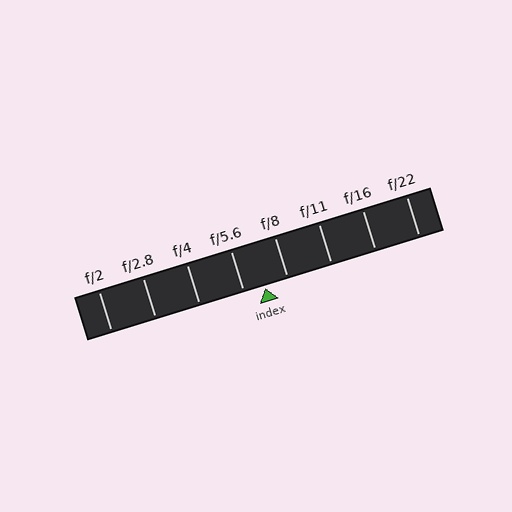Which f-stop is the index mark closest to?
The index mark is closest to f/5.6.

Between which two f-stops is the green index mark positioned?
The index mark is between f/5.6 and f/8.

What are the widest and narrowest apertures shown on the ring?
The widest aperture shown is f/2 and the narrowest is f/22.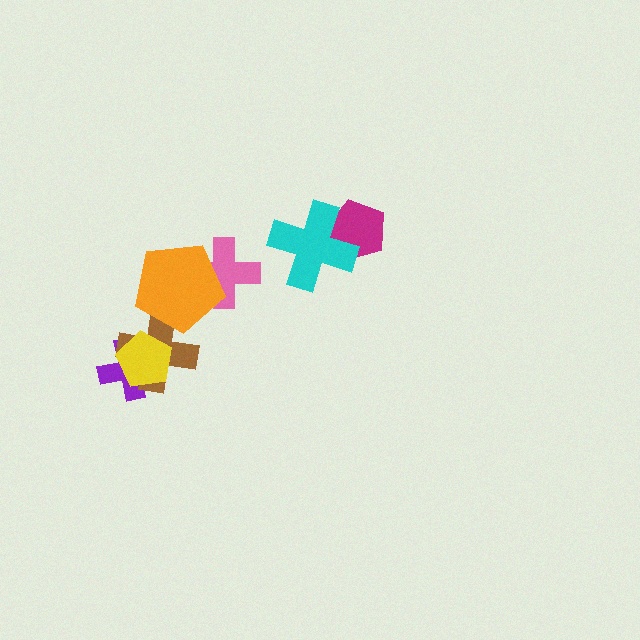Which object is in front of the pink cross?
The orange pentagon is in front of the pink cross.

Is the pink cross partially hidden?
Yes, it is partially covered by another shape.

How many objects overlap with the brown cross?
3 objects overlap with the brown cross.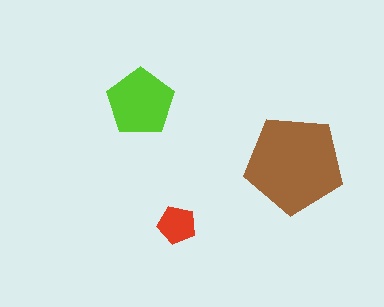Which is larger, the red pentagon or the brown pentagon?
The brown one.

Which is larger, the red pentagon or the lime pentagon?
The lime one.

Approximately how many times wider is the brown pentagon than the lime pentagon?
About 1.5 times wider.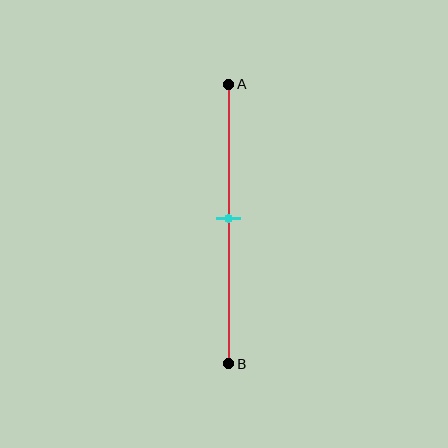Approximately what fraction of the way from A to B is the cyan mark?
The cyan mark is approximately 50% of the way from A to B.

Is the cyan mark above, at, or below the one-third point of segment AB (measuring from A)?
The cyan mark is below the one-third point of segment AB.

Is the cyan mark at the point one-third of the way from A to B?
No, the mark is at about 50% from A, not at the 33% one-third point.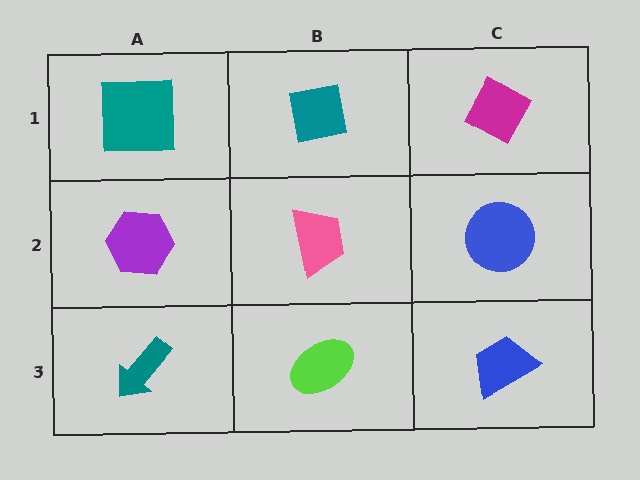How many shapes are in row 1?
3 shapes.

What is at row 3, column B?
A lime ellipse.